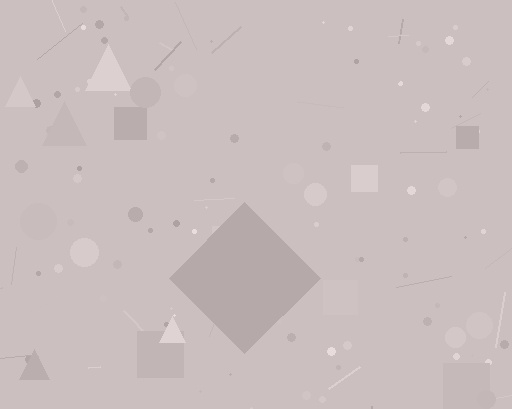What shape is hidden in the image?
A diamond is hidden in the image.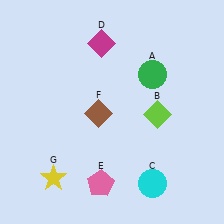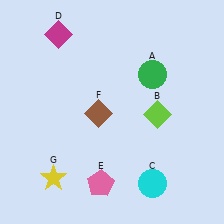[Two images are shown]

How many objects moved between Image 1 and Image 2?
1 object moved between the two images.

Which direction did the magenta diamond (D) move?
The magenta diamond (D) moved left.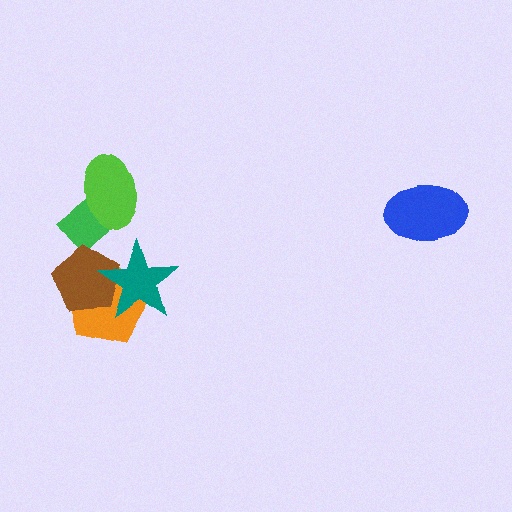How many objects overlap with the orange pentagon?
2 objects overlap with the orange pentagon.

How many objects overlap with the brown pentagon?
3 objects overlap with the brown pentagon.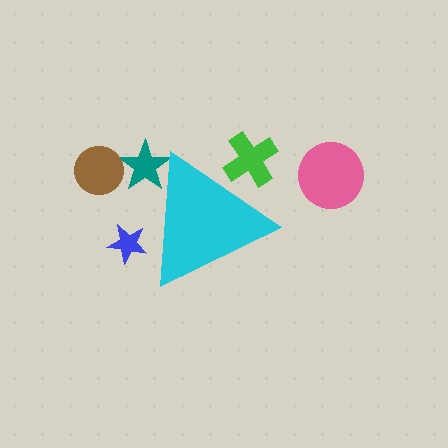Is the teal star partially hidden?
Yes, the teal star is partially hidden behind the cyan triangle.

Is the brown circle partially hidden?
No, the brown circle is fully visible.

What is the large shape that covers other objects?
A cyan triangle.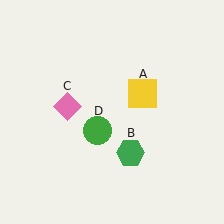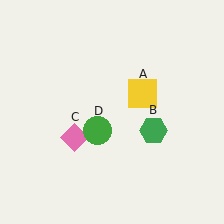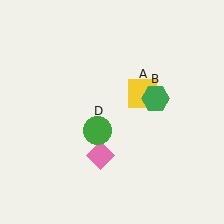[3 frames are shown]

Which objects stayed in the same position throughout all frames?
Yellow square (object A) and green circle (object D) remained stationary.